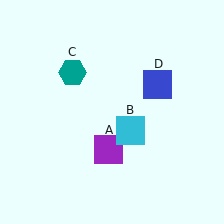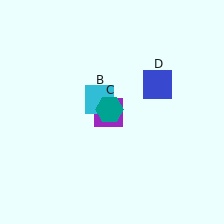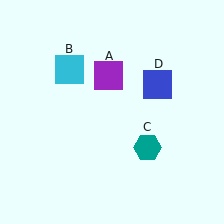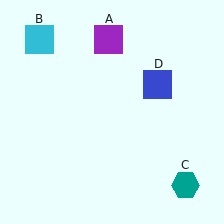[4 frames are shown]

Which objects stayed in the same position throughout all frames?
Blue square (object D) remained stationary.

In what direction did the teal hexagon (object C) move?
The teal hexagon (object C) moved down and to the right.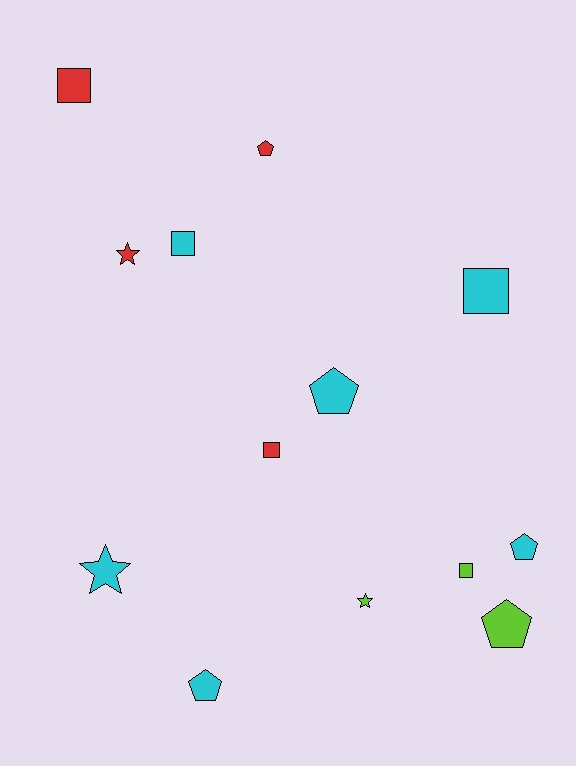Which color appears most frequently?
Cyan, with 6 objects.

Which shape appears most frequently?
Square, with 5 objects.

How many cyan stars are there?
There is 1 cyan star.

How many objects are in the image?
There are 13 objects.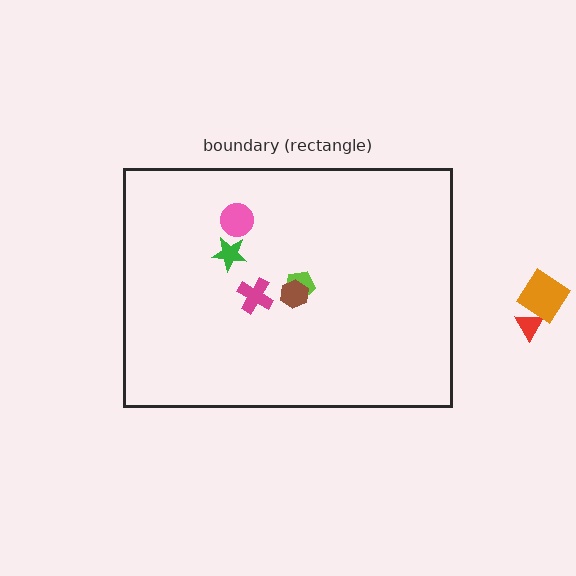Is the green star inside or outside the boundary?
Inside.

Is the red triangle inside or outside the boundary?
Outside.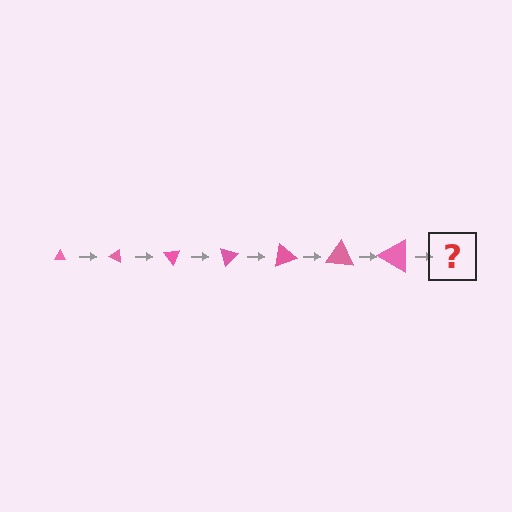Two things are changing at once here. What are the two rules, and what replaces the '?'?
The two rules are that the triangle grows larger each step and it rotates 25 degrees each step. The '?' should be a triangle, larger than the previous one and rotated 175 degrees from the start.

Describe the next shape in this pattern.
It should be a triangle, larger than the previous one and rotated 175 degrees from the start.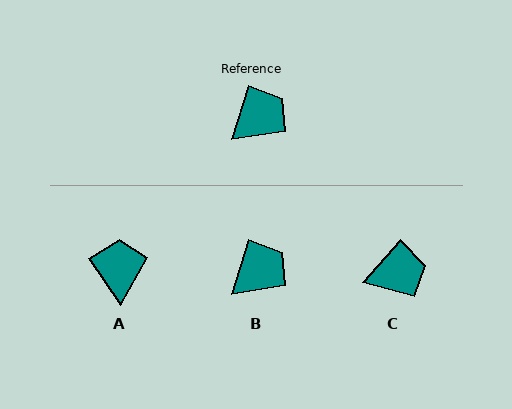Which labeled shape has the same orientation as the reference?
B.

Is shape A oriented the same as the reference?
No, it is off by about 52 degrees.